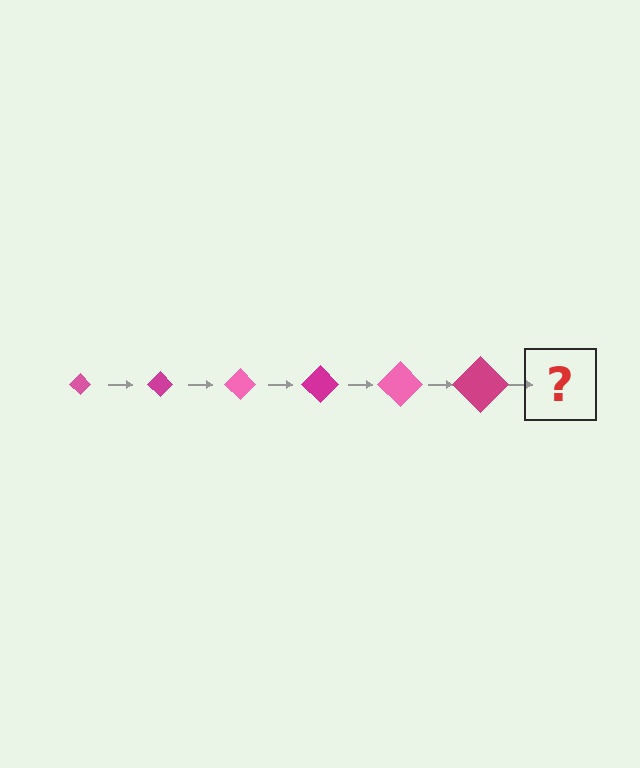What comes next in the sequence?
The next element should be a pink diamond, larger than the previous one.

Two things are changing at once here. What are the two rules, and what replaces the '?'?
The two rules are that the diamond grows larger each step and the color cycles through pink and magenta. The '?' should be a pink diamond, larger than the previous one.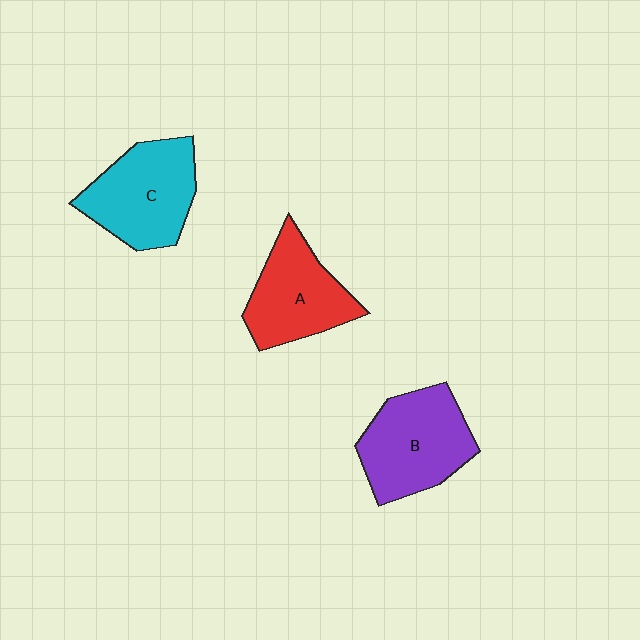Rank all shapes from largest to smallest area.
From largest to smallest: B (purple), C (cyan), A (red).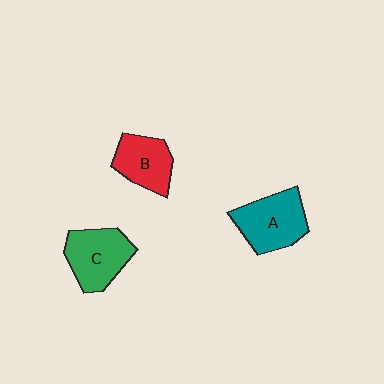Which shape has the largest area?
Shape A (teal).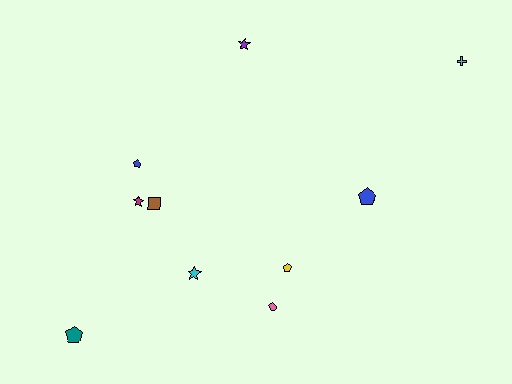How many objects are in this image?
There are 10 objects.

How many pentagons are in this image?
There are 5 pentagons.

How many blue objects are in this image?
There are 2 blue objects.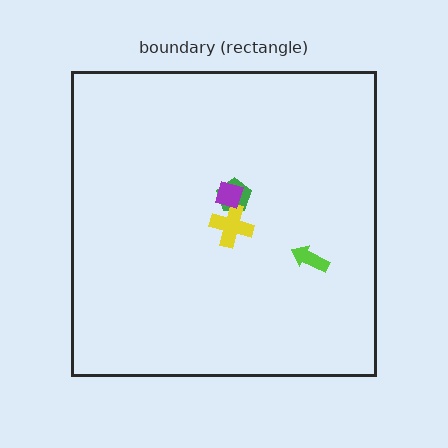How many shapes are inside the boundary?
4 inside, 0 outside.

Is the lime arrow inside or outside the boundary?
Inside.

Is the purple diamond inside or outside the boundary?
Inside.